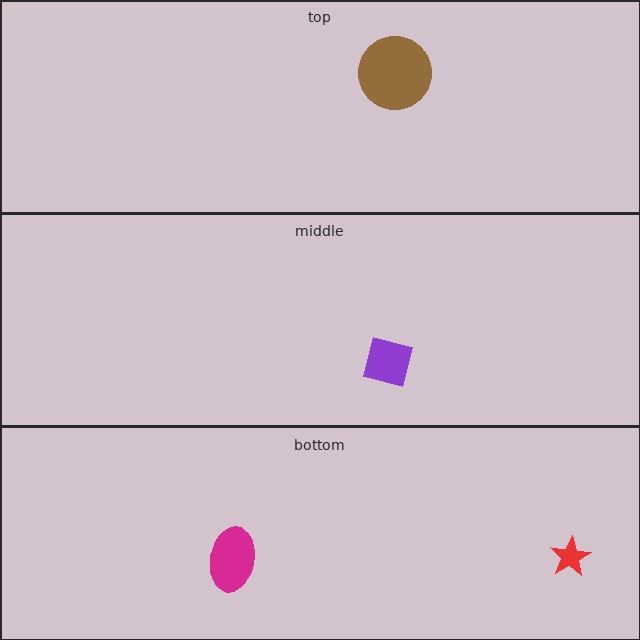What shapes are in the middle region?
The purple square.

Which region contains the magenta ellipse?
The bottom region.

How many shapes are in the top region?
1.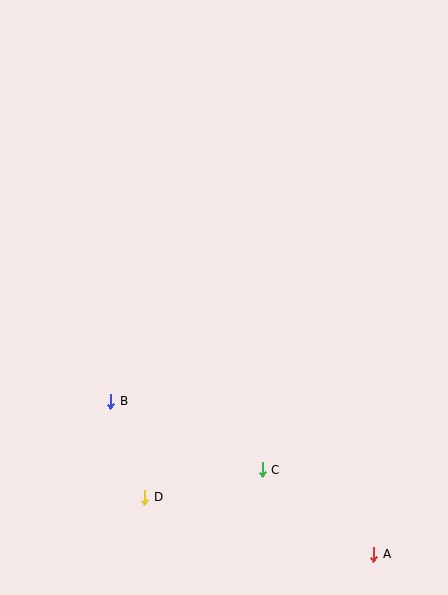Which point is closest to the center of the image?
Point B at (111, 401) is closest to the center.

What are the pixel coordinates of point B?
Point B is at (111, 401).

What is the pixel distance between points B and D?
The distance between B and D is 102 pixels.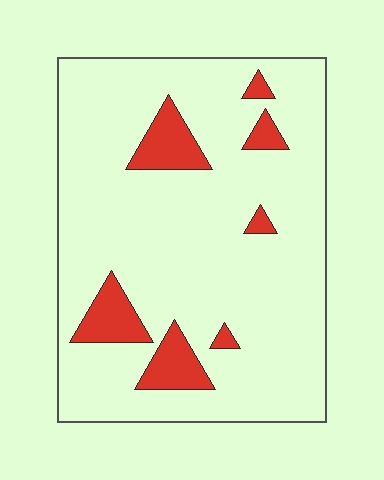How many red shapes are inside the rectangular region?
7.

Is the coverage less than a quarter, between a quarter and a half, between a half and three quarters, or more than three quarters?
Less than a quarter.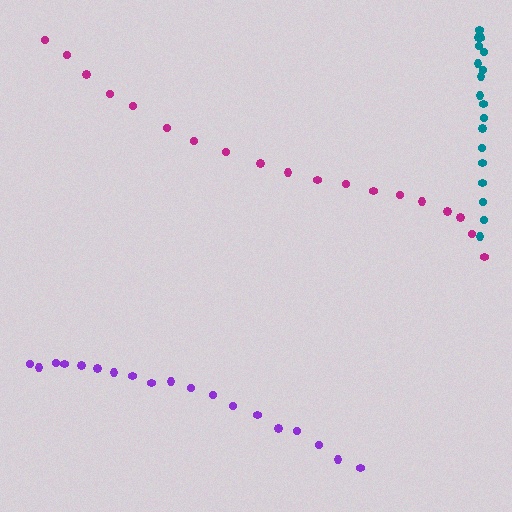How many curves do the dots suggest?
There are 3 distinct paths.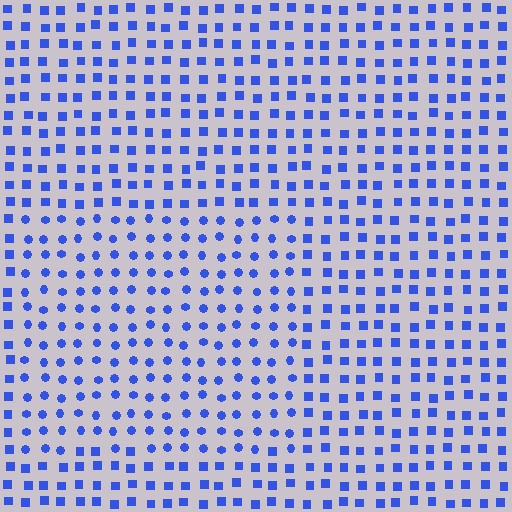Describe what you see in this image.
The image is filled with small blue elements arranged in a uniform grid. A rectangle-shaped region contains circles, while the surrounding area contains squares. The boundary is defined purely by the change in element shape.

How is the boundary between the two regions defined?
The boundary is defined by a change in element shape: circles inside vs. squares outside. All elements share the same color and spacing.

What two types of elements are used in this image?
The image uses circles inside the rectangle region and squares outside it.